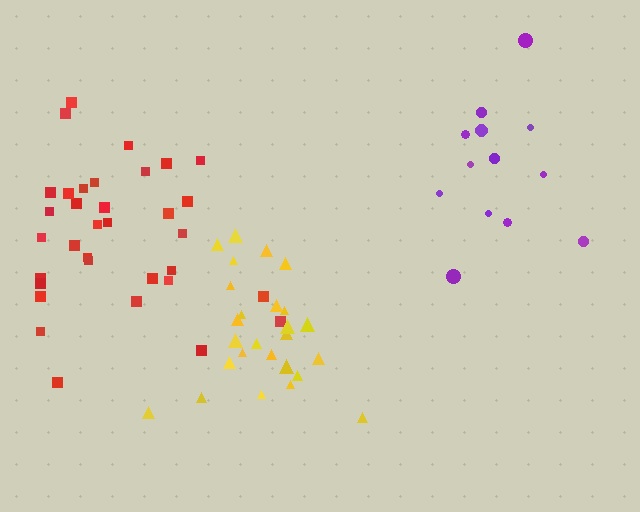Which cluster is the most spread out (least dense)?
Purple.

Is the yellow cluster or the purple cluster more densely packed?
Yellow.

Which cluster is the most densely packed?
Red.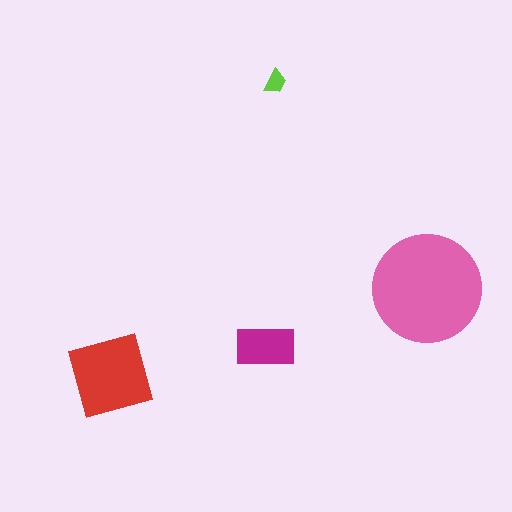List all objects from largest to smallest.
The pink circle, the red square, the magenta rectangle, the lime trapezoid.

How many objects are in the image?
There are 4 objects in the image.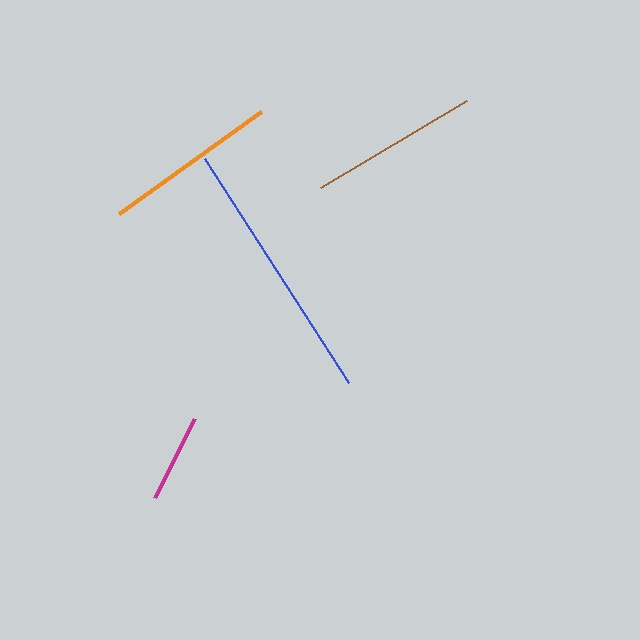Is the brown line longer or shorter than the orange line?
The orange line is longer than the brown line.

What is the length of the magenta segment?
The magenta segment is approximately 88 pixels long.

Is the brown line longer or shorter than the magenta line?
The brown line is longer than the magenta line.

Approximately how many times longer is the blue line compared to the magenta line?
The blue line is approximately 3.0 times the length of the magenta line.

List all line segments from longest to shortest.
From longest to shortest: blue, orange, brown, magenta.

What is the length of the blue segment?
The blue segment is approximately 267 pixels long.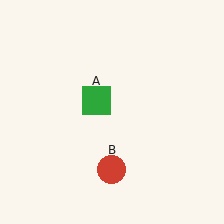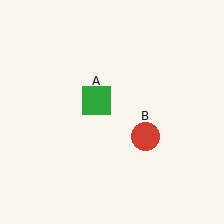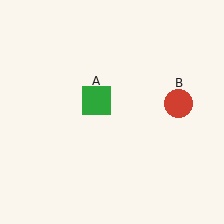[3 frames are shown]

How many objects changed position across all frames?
1 object changed position: red circle (object B).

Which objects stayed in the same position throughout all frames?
Green square (object A) remained stationary.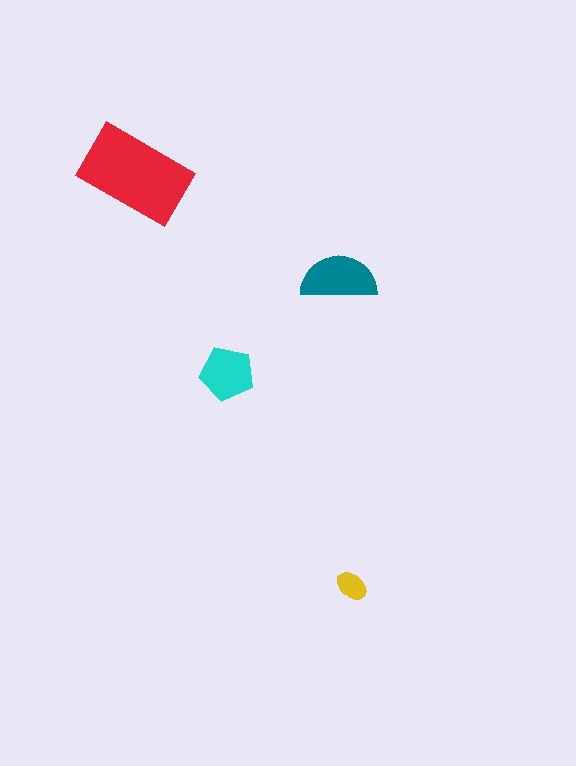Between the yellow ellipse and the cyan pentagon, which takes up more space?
The cyan pentagon.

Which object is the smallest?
The yellow ellipse.